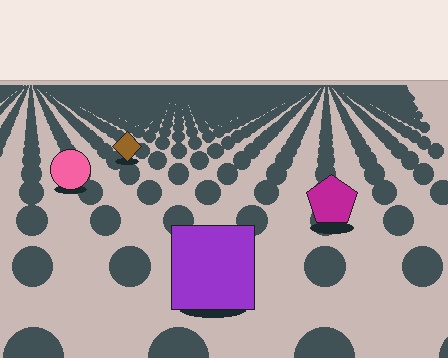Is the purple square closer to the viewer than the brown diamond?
Yes. The purple square is closer — you can tell from the texture gradient: the ground texture is coarser near it.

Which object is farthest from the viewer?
The brown diamond is farthest from the viewer. It appears smaller and the ground texture around it is denser.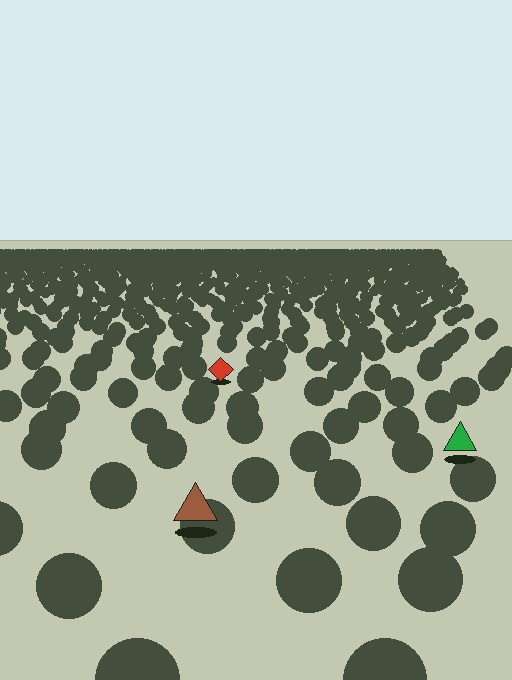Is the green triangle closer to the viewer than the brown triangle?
No. The brown triangle is closer — you can tell from the texture gradient: the ground texture is coarser near it.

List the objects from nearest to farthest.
From nearest to farthest: the brown triangle, the green triangle, the red diamond.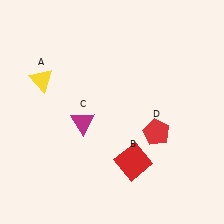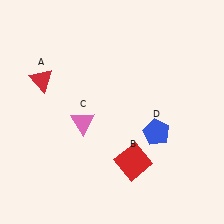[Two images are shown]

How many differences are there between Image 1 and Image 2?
There are 3 differences between the two images.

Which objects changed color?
A changed from yellow to red. C changed from magenta to pink. D changed from red to blue.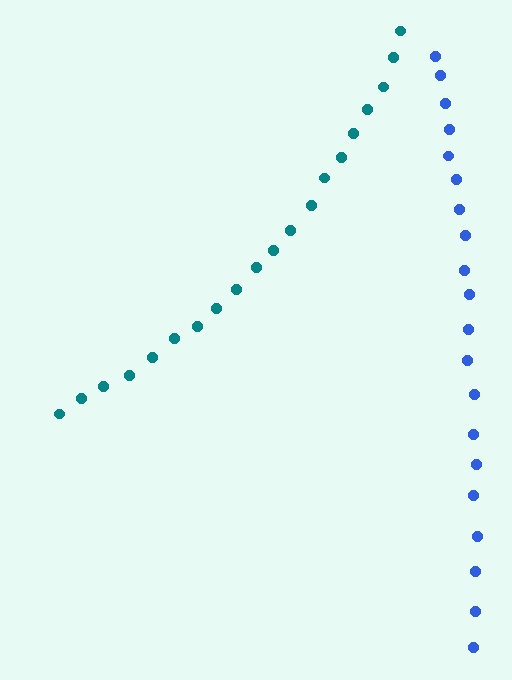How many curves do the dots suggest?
There are 2 distinct paths.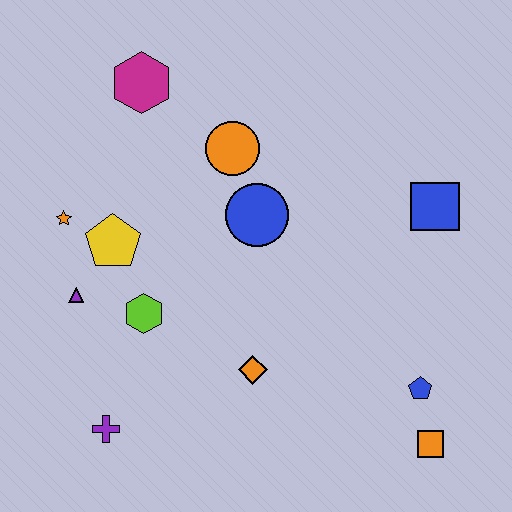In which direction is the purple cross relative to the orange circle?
The purple cross is below the orange circle.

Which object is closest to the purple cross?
The lime hexagon is closest to the purple cross.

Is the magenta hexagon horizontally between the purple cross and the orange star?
No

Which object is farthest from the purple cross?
The blue square is farthest from the purple cross.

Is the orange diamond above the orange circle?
No